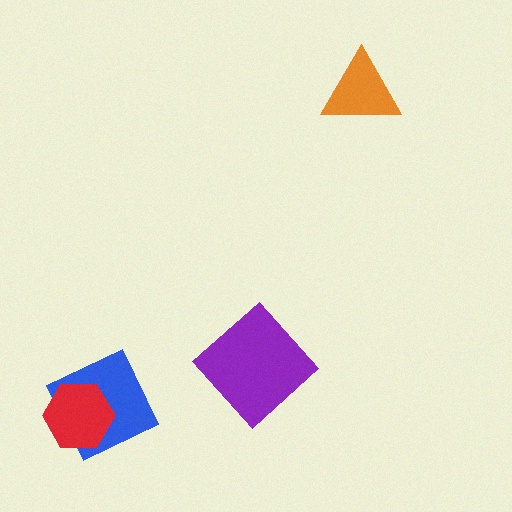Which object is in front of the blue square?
The red hexagon is in front of the blue square.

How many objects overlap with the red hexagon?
1 object overlaps with the red hexagon.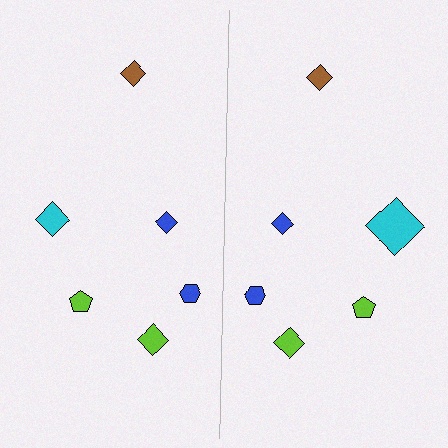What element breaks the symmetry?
The cyan diamond on the right side has a different size than its mirror counterpart.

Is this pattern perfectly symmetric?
No, the pattern is not perfectly symmetric. The cyan diamond on the right side has a different size than its mirror counterpart.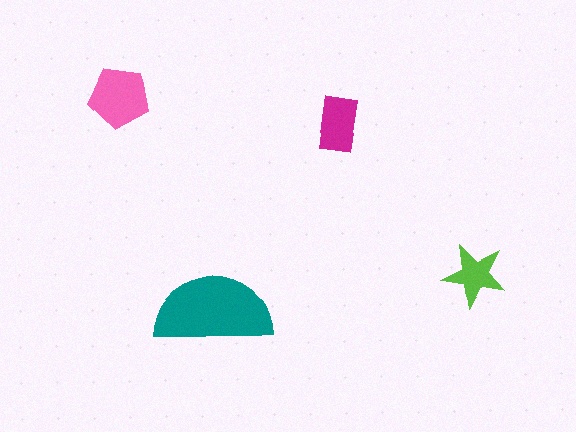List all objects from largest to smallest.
The teal semicircle, the pink pentagon, the magenta rectangle, the lime star.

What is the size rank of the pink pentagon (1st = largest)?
2nd.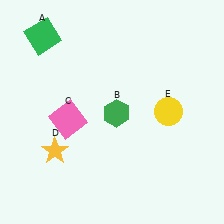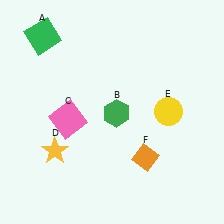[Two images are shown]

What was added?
An orange diamond (F) was added in Image 2.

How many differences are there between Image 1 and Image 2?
There is 1 difference between the two images.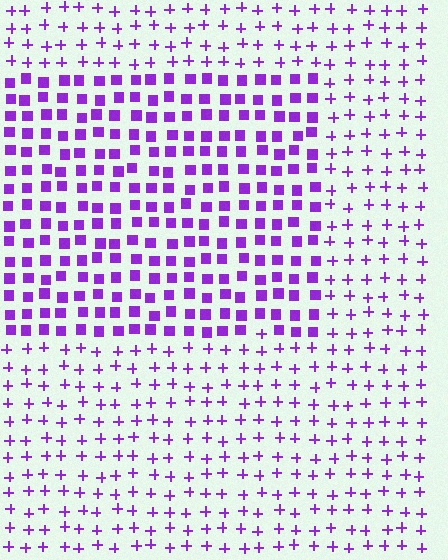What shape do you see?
I see a rectangle.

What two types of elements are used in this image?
The image uses squares inside the rectangle region and plus signs outside it.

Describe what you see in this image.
The image is filled with small purple elements arranged in a uniform grid. A rectangle-shaped region contains squares, while the surrounding area contains plus signs. The boundary is defined purely by the change in element shape.